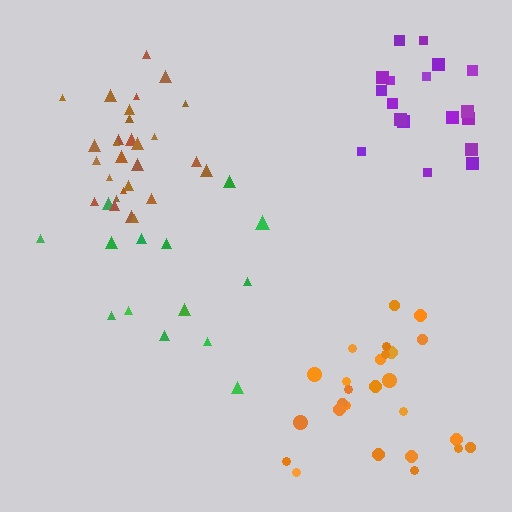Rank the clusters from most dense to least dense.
brown, orange, purple, green.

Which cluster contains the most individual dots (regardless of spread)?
Brown (28).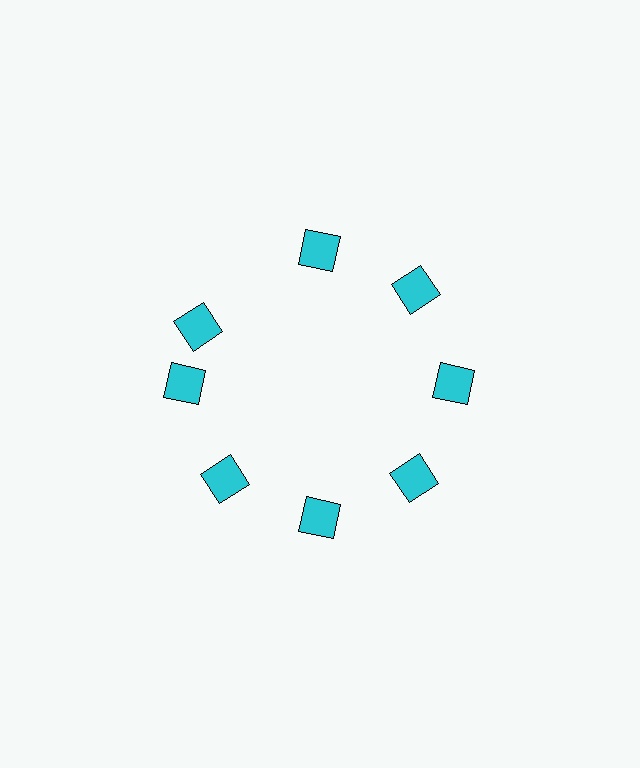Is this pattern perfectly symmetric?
No. The 8 cyan squares are arranged in a ring, but one element near the 10 o'clock position is rotated out of alignment along the ring, breaking the 8-fold rotational symmetry.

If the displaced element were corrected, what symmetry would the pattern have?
It would have 8-fold rotational symmetry — the pattern would map onto itself every 45 degrees.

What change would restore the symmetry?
The symmetry would be restored by rotating it back into even spacing with its neighbors so that all 8 squares sit at equal angles and equal distance from the center.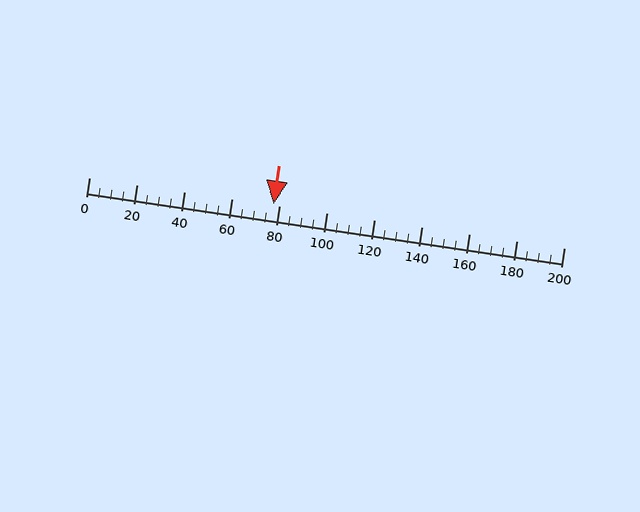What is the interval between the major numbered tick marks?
The major tick marks are spaced 20 units apart.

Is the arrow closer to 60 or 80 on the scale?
The arrow is closer to 80.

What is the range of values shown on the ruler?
The ruler shows values from 0 to 200.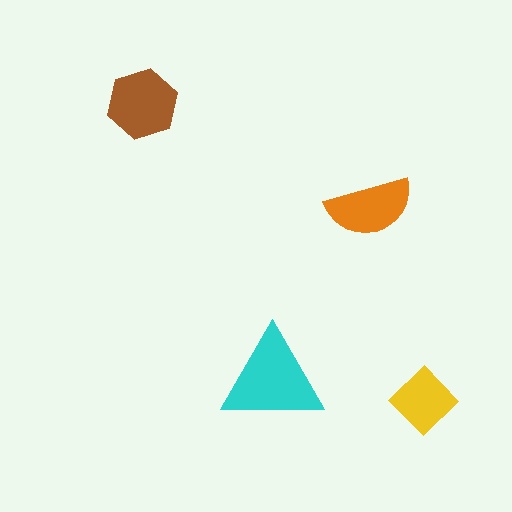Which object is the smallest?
The yellow diamond.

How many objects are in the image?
There are 4 objects in the image.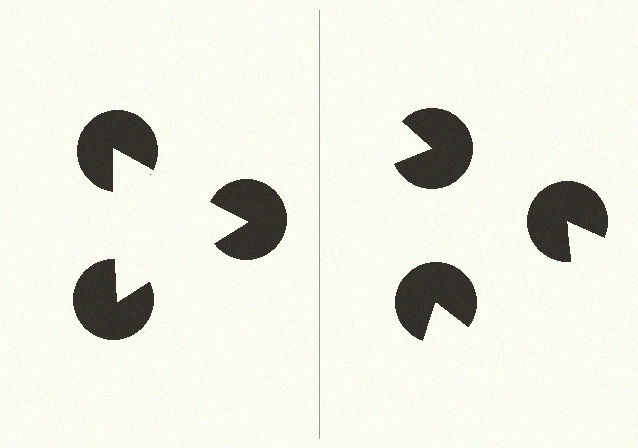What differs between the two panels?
The pac-man discs are positioned identically on both sides; only the wedge orientations differ. On the left they align to a triangle; on the right they are misaligned.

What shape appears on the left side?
An illusory triangle.